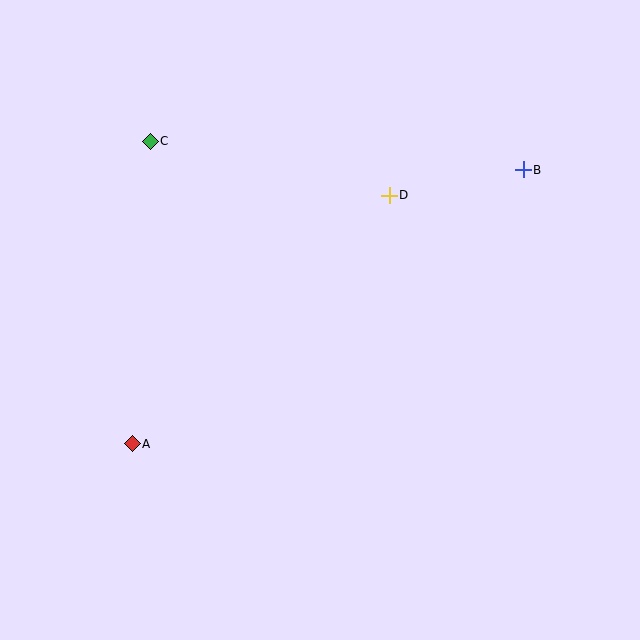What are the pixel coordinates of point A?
Point A is at (132, 444).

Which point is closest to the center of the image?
Point D at (389, 195) is closest to the center.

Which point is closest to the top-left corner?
Point C is closest to the top-left corner.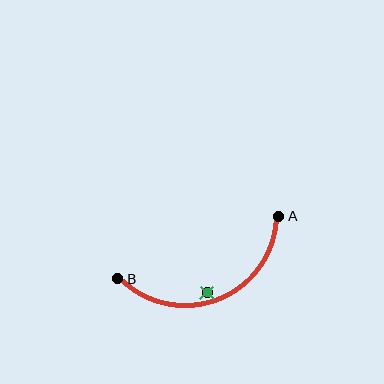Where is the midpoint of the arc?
The arc midpoint is the point on the curve farthest from the straight line joining A and B. It sits below that line.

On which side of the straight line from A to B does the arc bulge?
The arc bulges below the straight line connecting A and B.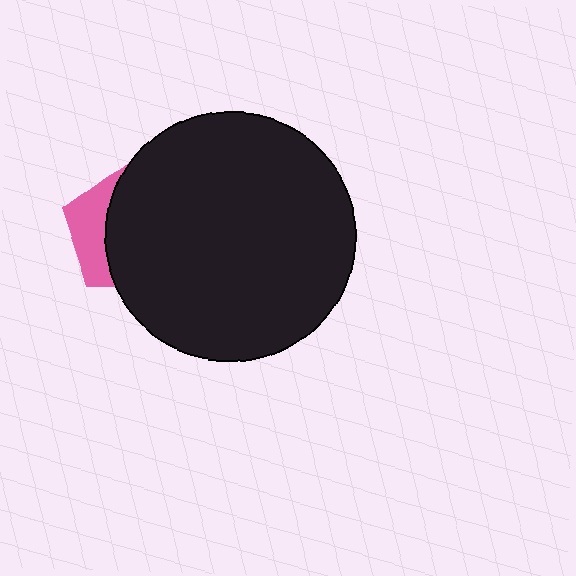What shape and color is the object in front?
The object in front is a black circle.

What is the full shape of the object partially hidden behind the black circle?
The partially hidden object is a pink pentagon.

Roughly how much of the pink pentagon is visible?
A small part of it is visible (roughly 30%).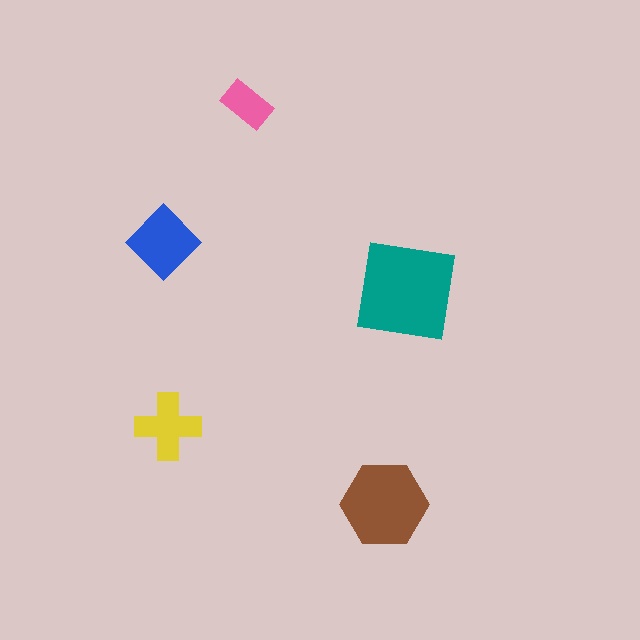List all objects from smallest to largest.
The pink rectangle, the yellow cross, the blue diamond, the brown hexagon, the teal square.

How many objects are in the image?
There are 5 objects in the image.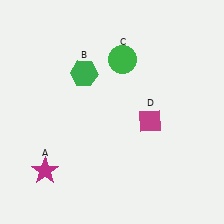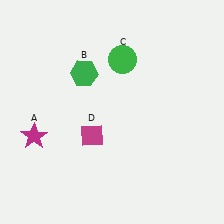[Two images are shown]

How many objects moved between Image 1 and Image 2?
2 objects moved between the two images.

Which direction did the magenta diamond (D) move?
The magenta diamond (D) moved left.